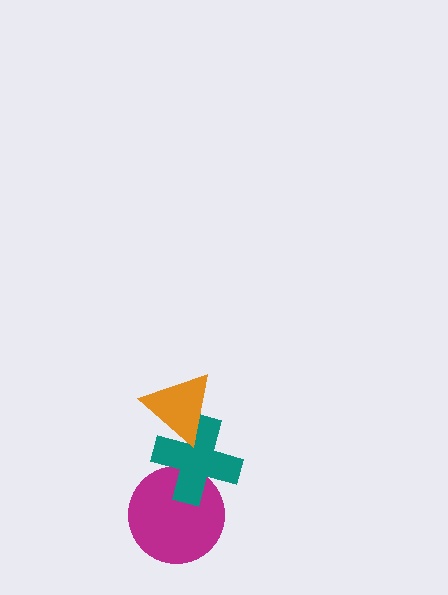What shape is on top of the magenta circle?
The teal cross is on top of the magenta circle.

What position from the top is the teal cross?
The teal cross is 2nd from the top.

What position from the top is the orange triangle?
The orange triangle is 1st from the top.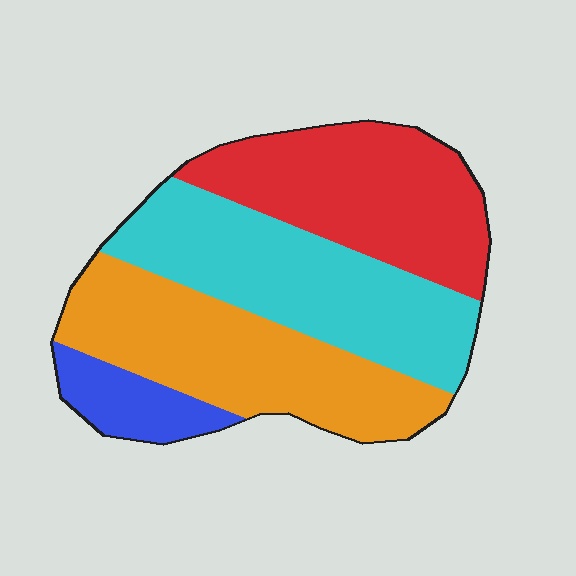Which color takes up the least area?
Blue, at roughly 10%.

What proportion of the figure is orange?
Orange covers 31% of the figure.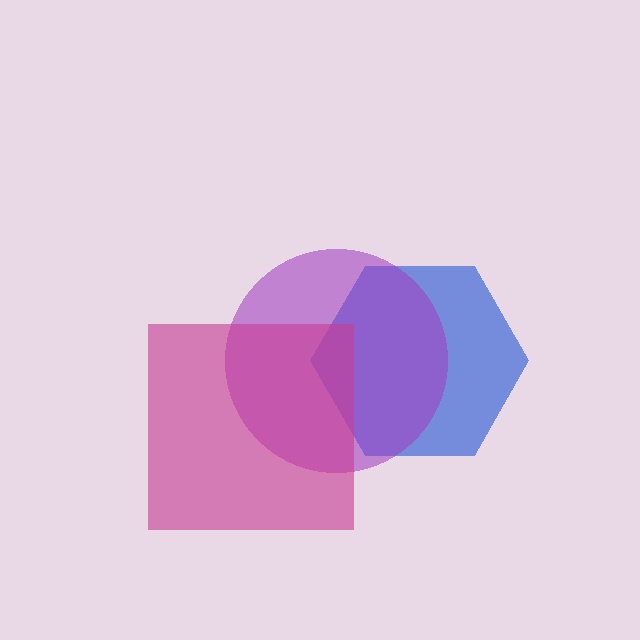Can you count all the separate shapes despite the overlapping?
Yes, there are 3 separate shapes.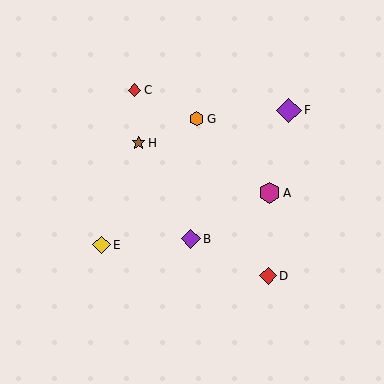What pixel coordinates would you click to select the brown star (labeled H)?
Click at (139, 143) to select the brown star H.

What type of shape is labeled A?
Shape A is a magenta hexagon.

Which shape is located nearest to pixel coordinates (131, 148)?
The brown star (labeled H) at (139, 143) is nearest to that location.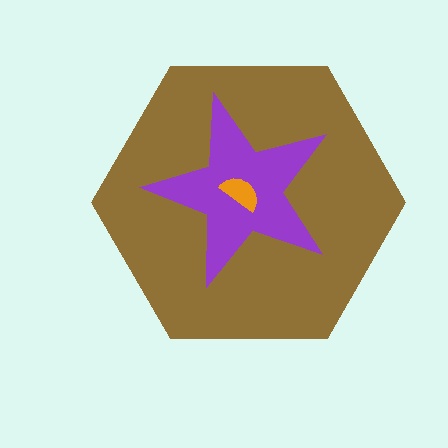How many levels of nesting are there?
3.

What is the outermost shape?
The brown hexagon.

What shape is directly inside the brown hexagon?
The purple star.